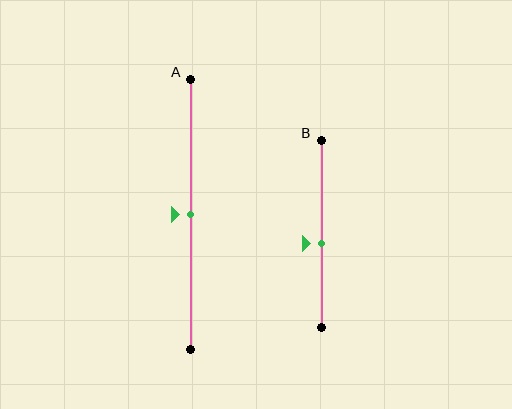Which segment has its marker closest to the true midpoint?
Segment A has its marker closest to the true midpoint.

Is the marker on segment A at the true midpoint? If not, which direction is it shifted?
Yes, the marker on segment A is at the true midpoint.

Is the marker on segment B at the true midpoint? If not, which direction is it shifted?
No, the marker on segment B is shifted downward by about 5% of the segment length.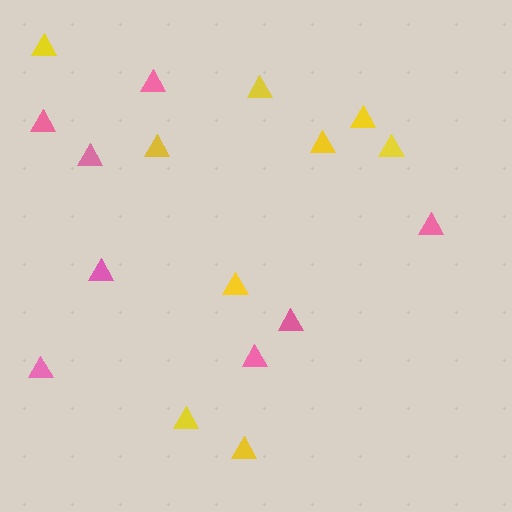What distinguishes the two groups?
There are 2 groups: one group of pink triangles (8) and one group of yellow triangles (9).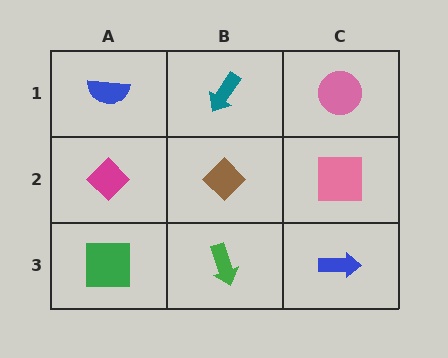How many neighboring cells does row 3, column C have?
2.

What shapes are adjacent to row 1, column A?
A magenta diamond (row 2, column A), a teal arrow (row 1, column B).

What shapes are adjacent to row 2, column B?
A teal arrow (row 1, column B), a green arrow (row 3, column B), a magenta diamond (row 2, column A), a pink square (row 2, column C).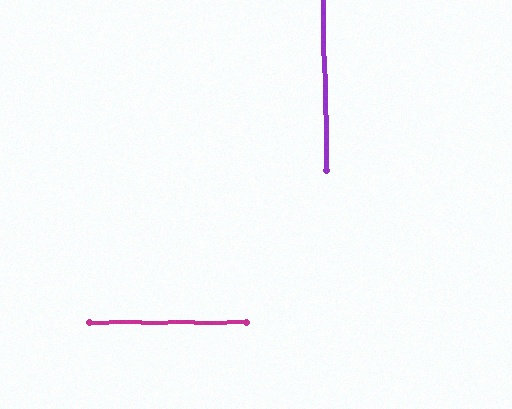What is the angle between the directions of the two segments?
Approximately 88 degrees.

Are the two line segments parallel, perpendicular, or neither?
Perpendicular — they meet at approximately 88°.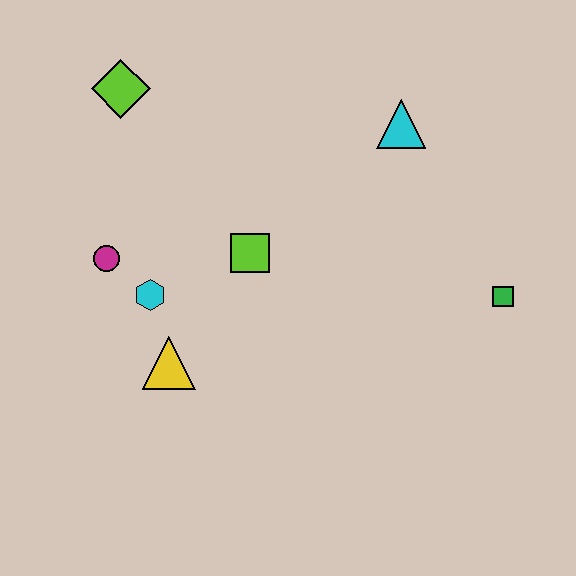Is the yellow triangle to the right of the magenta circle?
Yes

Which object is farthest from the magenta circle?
The green square is farthest from the magenta circle.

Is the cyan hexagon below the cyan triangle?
Yes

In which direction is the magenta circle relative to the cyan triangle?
The magenta circle is to the left of the cyan triangle.